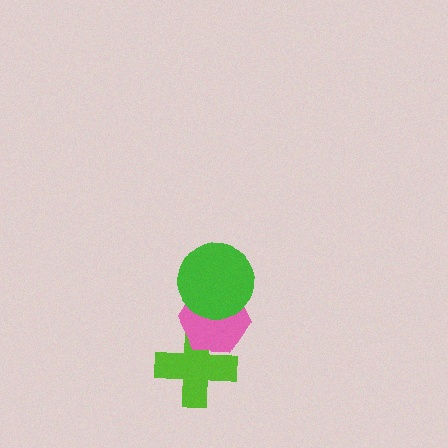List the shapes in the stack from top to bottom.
From top to bottom: the green circle, the pink hexagon, the lime cross.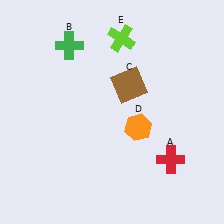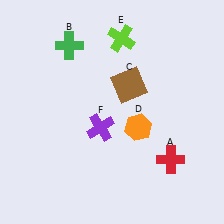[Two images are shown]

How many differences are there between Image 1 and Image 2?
There is 1 difference between the two images.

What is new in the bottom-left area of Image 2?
A purple cross (F) was added in the bottom-left area of Image 2.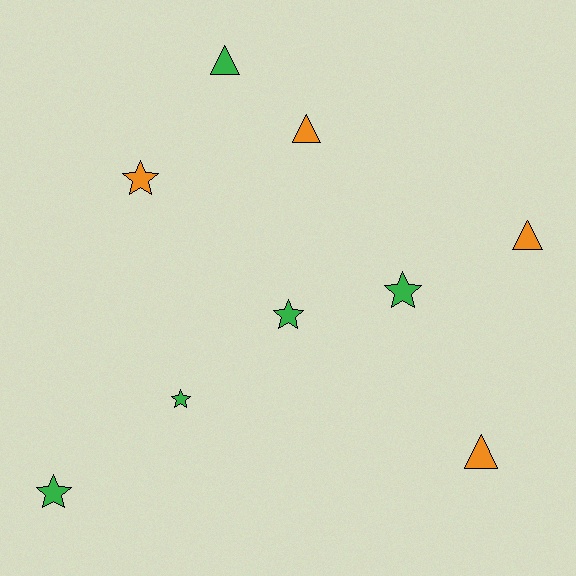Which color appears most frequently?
Green, with 5 objects.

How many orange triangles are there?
There are 3 orange triangles.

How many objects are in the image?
There are 9 objects.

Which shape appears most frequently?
Star, with 5 objects.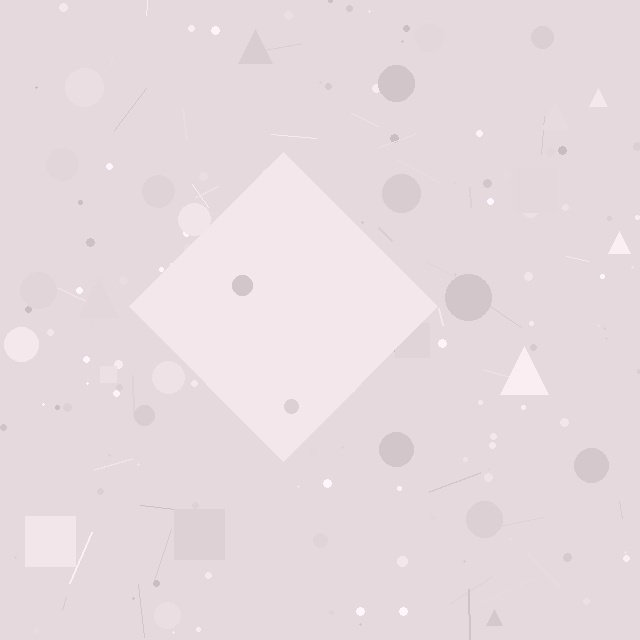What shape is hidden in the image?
A diamond is hidden in the image.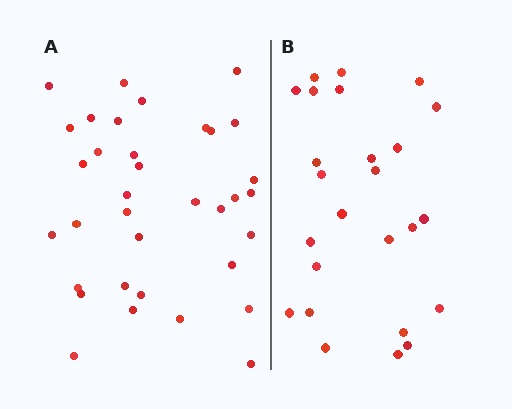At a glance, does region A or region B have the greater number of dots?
Region A (the left region) has more dots.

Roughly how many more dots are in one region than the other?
Region A has roughly 10 or so more dots than region B.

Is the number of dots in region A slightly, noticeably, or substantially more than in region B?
Region A has noticeably more, but not dramatically so. The ratio is roughly 1.4 to 1.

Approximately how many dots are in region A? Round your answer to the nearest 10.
About 40 dots. (The exact count is 35, which rounds to 40.)